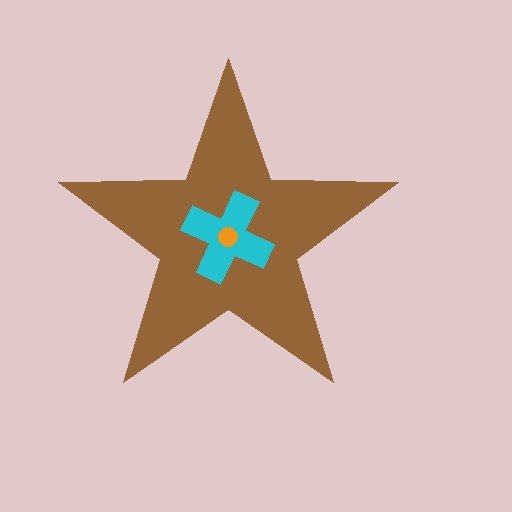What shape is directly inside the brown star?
The cyan cross.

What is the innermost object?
The orange circle.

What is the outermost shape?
The brown star.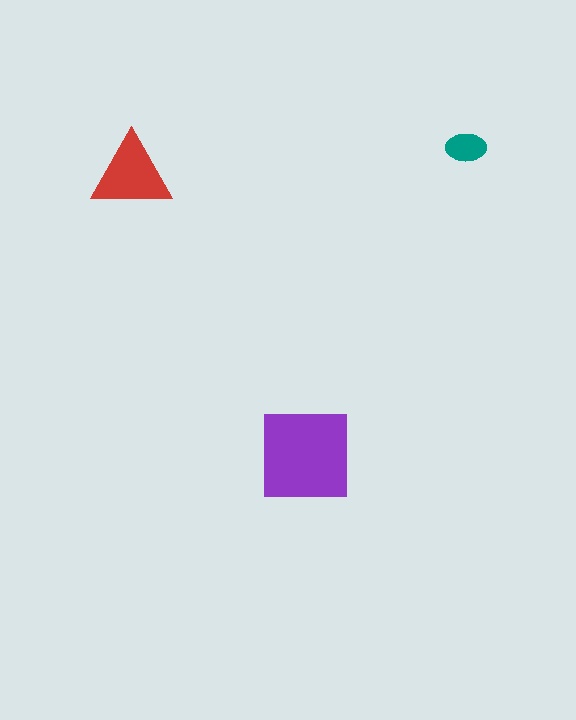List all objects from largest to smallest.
The purple square, the red triangle, the teal ellipse.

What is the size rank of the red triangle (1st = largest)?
2nd.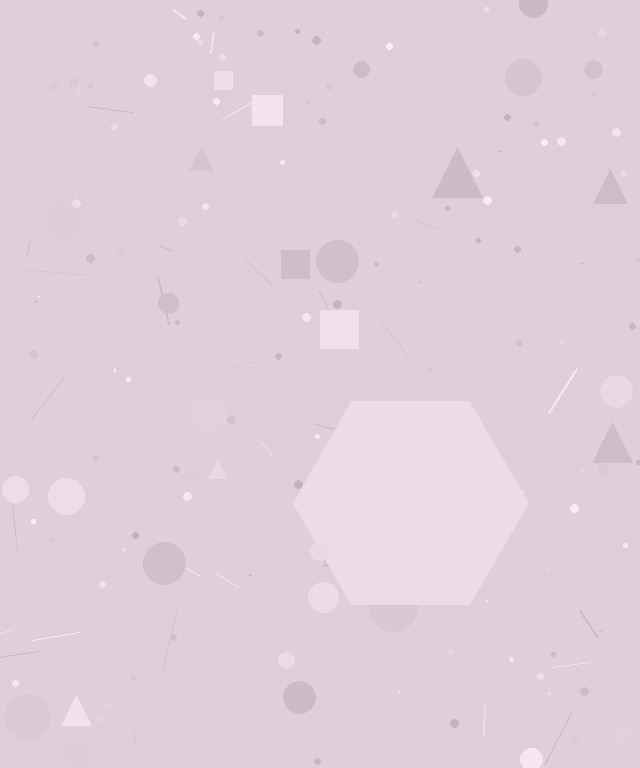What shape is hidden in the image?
A hexagon is hidden in the image.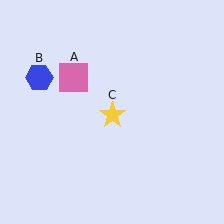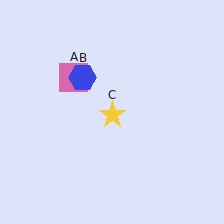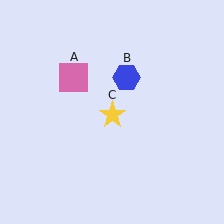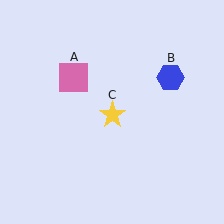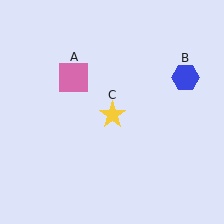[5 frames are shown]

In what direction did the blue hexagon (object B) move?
The blue hexagon (object B) moved right.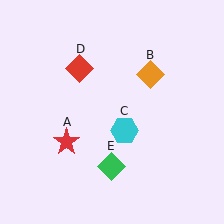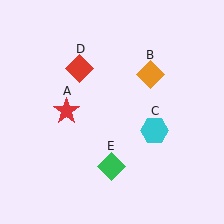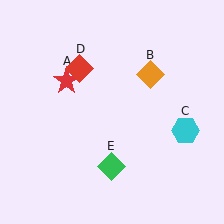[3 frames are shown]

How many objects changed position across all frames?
2 objects changed position: red star (object A), cyan hexagon (object C).